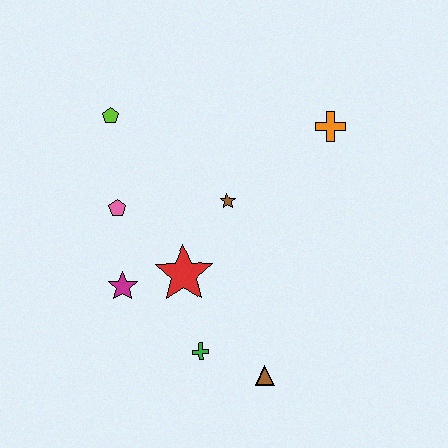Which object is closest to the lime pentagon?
The pink pentagon is closest to the lime pentagon.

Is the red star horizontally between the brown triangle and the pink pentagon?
Yes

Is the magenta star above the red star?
No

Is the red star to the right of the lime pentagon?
Yes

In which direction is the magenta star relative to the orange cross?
The magenta star is to the left of the orange cross.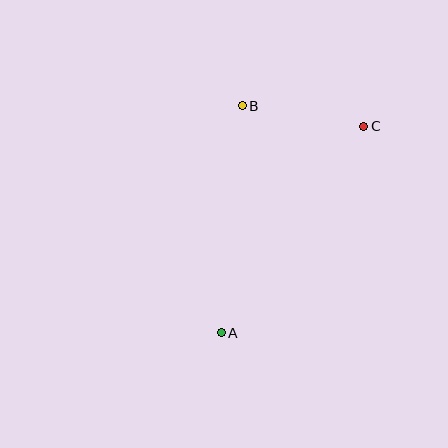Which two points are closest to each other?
Points B and C are closest to each other.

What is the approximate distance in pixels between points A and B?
The distance between A and B is approximately 228 pixels.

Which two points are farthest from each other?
Points A and C are farthest from each other.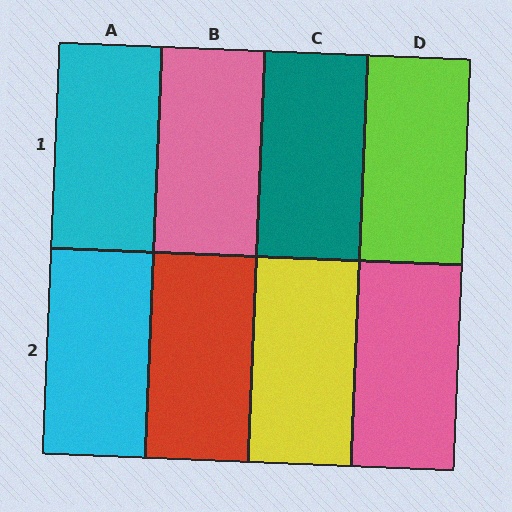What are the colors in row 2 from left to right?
Cyan, red, yellow, pink.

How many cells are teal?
1 cell is teal.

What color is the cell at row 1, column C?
Teal.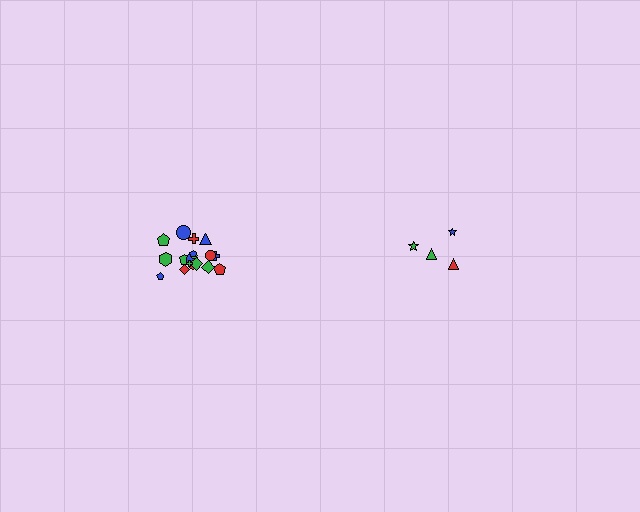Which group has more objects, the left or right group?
The left group.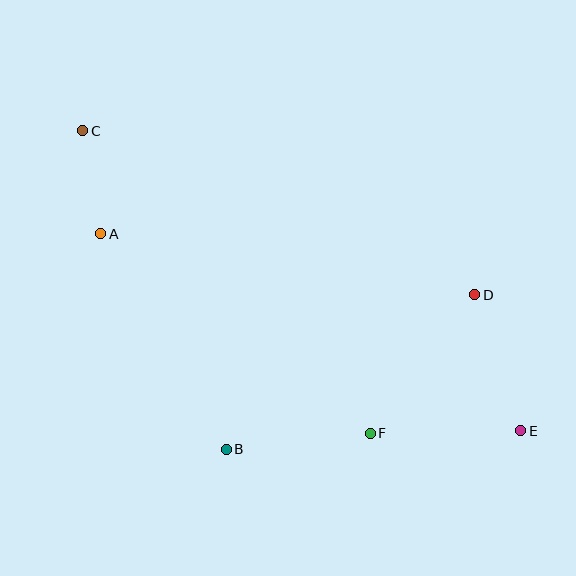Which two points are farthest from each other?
Points C and E are farthest from each other.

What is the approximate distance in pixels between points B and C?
The distance between B and C is approximately 350 pixels.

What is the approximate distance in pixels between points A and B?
The distance between A and B is approximately 250 pixels.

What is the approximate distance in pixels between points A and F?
The distance between A and F is approximately 335 pixels.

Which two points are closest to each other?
Points A and C are closest to each other.